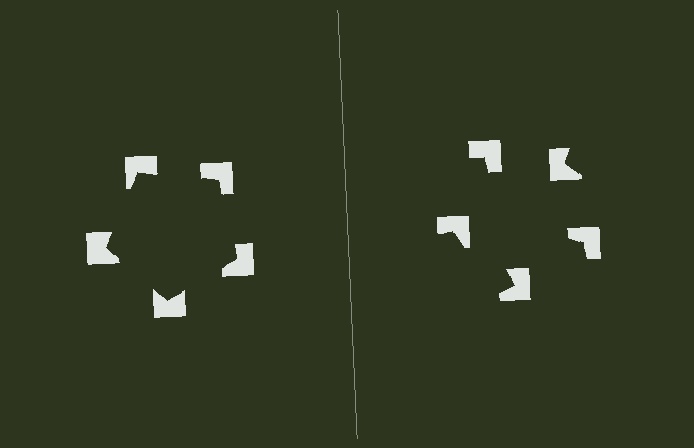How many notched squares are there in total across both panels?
10 — 5 on each side.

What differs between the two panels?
The notched squares are positioned identically on both sides; only the wedge orientations differ. On the left they align to a pentagon; on the right they are misaligned.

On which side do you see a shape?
An illusory pentagon appears on the left side. On the right side the wedge cuts are rotated, so no coherent shape forms.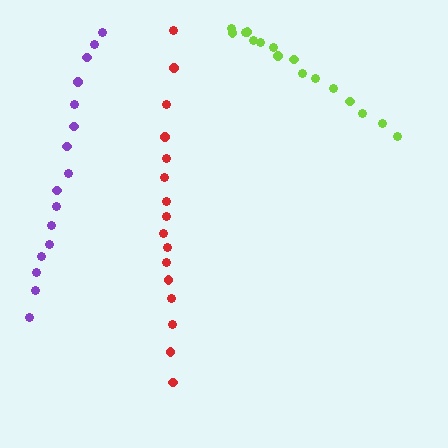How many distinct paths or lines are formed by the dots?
There are 3 distinct paths.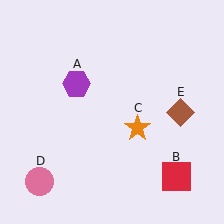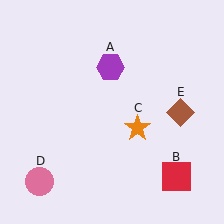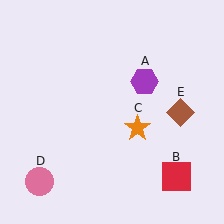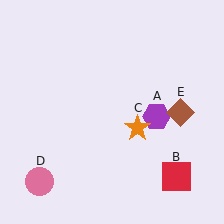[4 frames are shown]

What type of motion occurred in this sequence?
The purple hexagon (object A) rotated clockwise around the center of the scene.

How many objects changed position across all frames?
1 object changed position: purple hexagon (object A).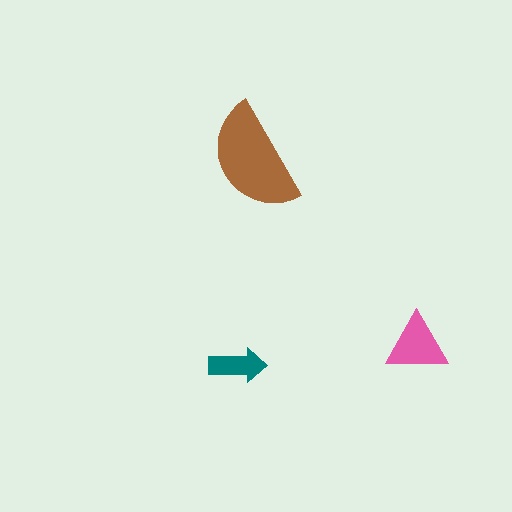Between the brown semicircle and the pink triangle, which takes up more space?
The brown semicircle.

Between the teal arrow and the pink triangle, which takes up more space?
The pink triangle.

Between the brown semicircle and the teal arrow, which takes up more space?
The brown semicircle.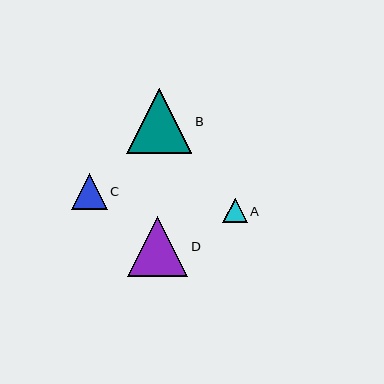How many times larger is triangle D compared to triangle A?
Triangle D is approximately 2.5 times the size of triangle A.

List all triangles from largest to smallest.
From largest to smallest: B, D, C, A.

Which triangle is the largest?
Triangle B is the largest with a size of approximately 65 pixels.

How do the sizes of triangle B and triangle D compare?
Triangle B and triangle D are approximately the same size.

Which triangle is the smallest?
Triangle A is the smallest with a size of approximately 24 pixels.